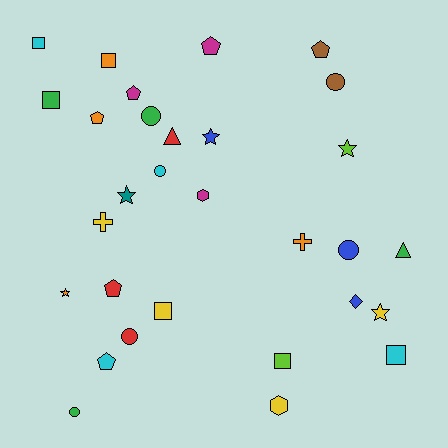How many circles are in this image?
There are 6 circles.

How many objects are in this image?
There are 30 objects.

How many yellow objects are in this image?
There are 4 yellow objects.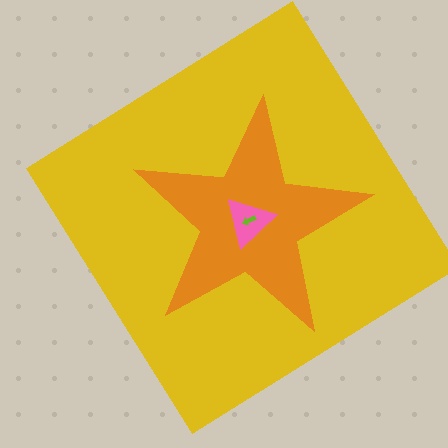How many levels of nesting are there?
4.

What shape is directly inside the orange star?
The pink triangle.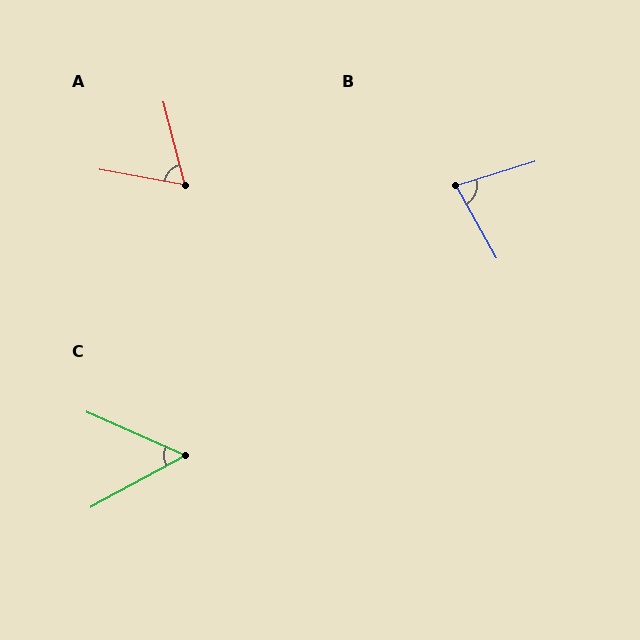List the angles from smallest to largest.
C (52°), A (65°), B (78°).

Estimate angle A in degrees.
Approximately 65 degrees.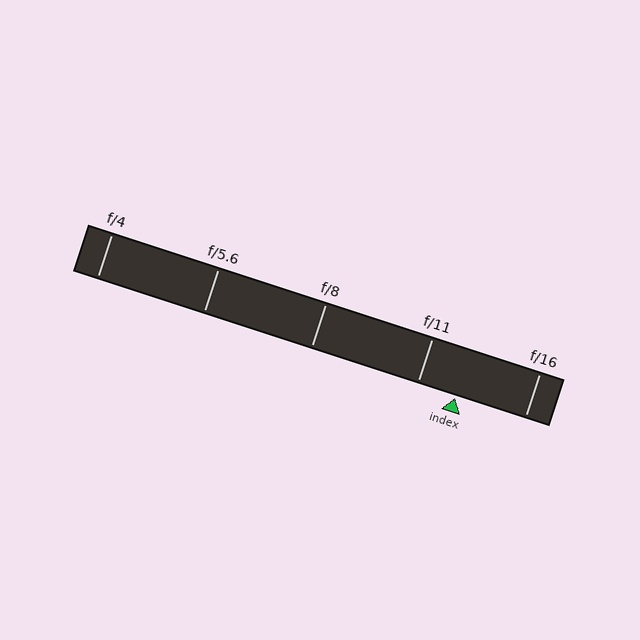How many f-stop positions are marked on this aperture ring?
There are 5 f-stop positions marked.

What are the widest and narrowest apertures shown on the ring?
The widest aperture shown is f/4 and the narrowest is f/16.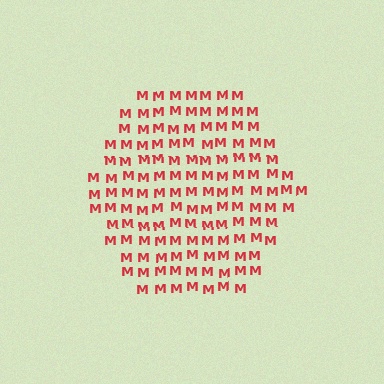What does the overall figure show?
The overall figure shows a hexagon.